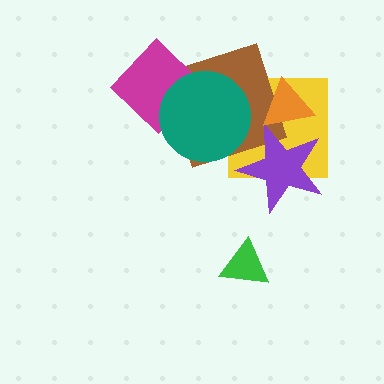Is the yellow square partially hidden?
Yes, it is partially covered by another shape.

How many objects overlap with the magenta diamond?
2 objects overlap with the magenta diamond.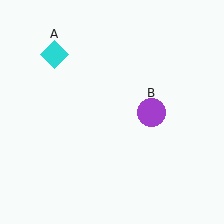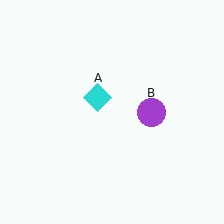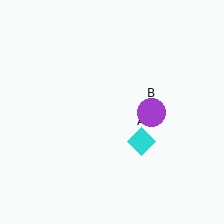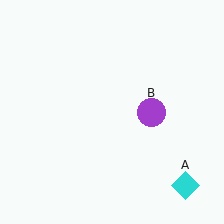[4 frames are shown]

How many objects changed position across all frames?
1 object changed position: cyan diamond (object A).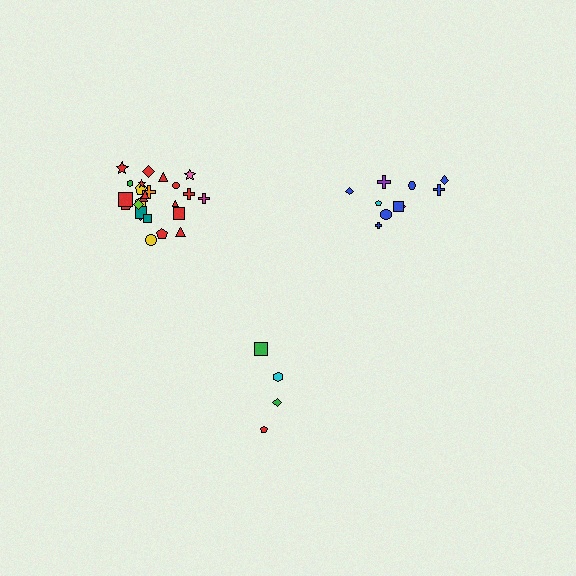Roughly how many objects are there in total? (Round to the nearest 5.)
Roughly 40 objects in total.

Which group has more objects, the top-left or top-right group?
The top-left group.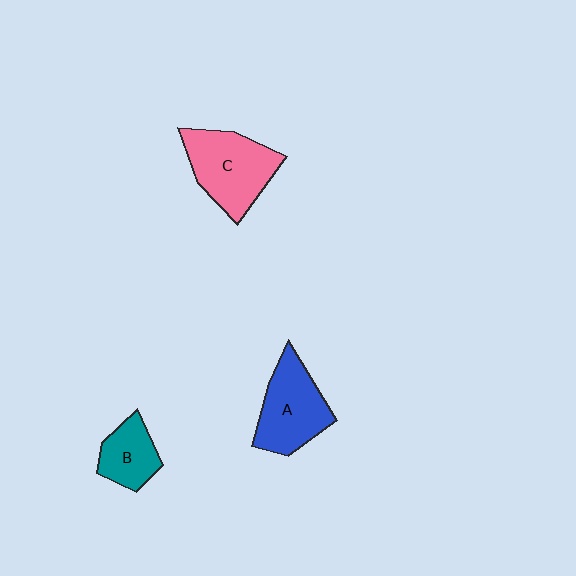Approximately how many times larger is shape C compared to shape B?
Approximately 1.8 times.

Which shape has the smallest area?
Shape B (teal).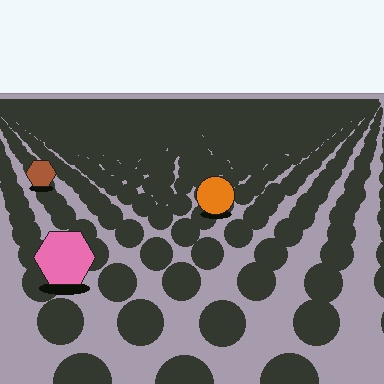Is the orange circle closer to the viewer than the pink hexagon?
No. The pink hexagon is closer — you can tell from the texture gradient: the ground texture is coarser near it.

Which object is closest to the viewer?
The pink hexagon is closest. The texture marks near it are larger and more spread out.